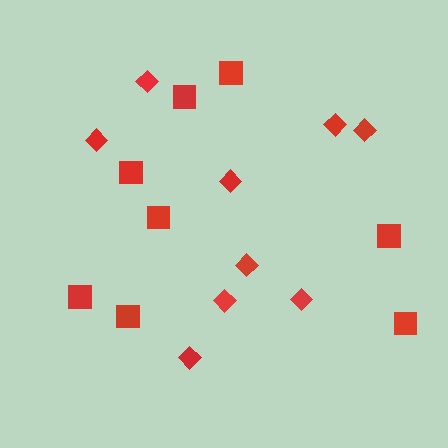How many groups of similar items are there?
There are 2 groups: one group of squares (8) and one group of diamonds (9).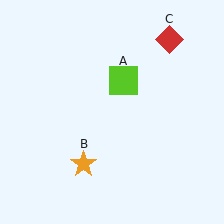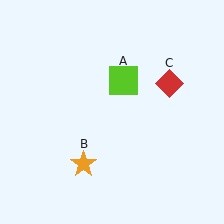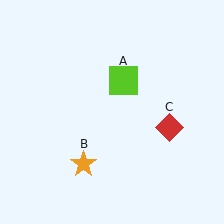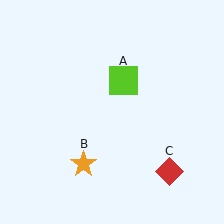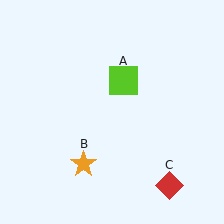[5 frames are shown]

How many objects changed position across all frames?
1 object changed position: red diamond (object C).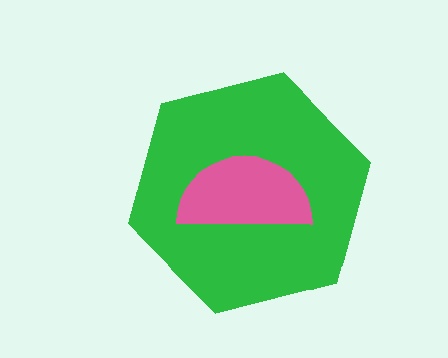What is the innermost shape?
The pink semicircle.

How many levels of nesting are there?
2.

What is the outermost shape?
The green hexagon.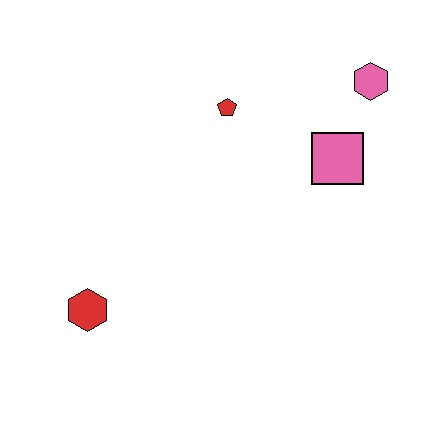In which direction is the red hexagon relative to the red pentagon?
The red hexagon is below the red pentagon.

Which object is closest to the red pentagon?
The pink square is closest to the red pentagon.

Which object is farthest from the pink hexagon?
The red hexagon is farthest from the pink hexagon.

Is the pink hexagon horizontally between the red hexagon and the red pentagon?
No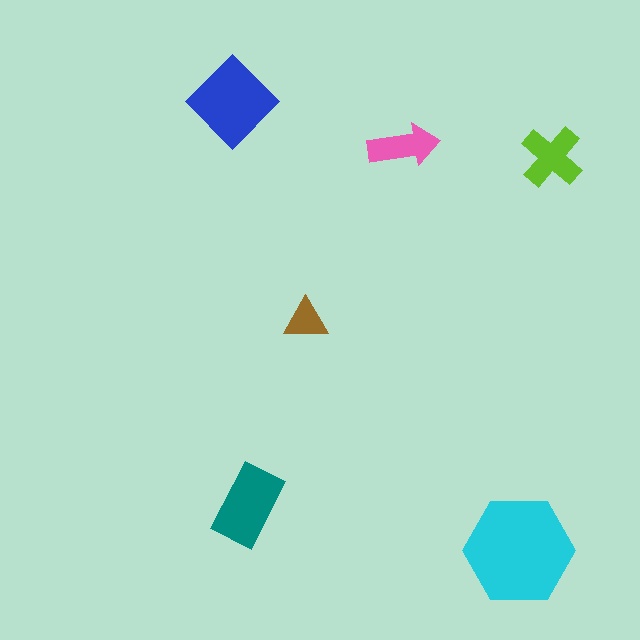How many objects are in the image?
There are 6 objects in the image.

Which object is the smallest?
The brown triangle.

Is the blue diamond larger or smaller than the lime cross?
Larger.